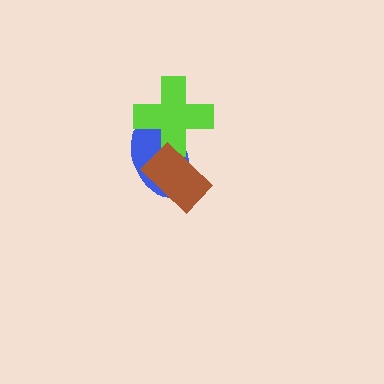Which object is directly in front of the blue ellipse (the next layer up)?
The lime cross is directly in front of the blue ellipse.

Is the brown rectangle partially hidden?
No, no other shape covers it.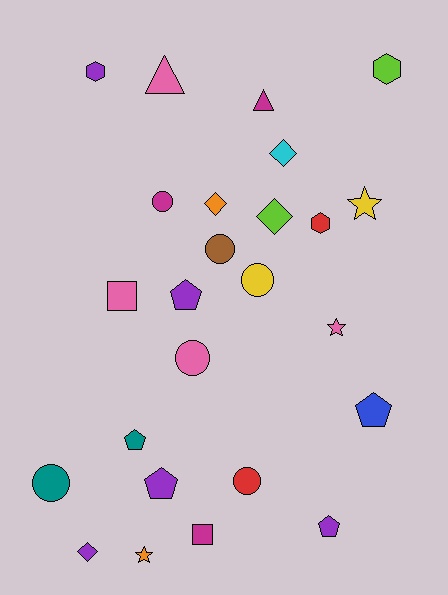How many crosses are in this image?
There are no crosses.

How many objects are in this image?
There are 25 objects.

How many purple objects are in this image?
There are 5 purple objects.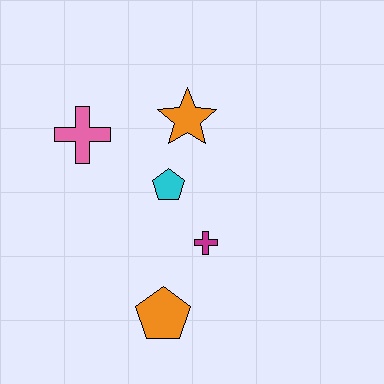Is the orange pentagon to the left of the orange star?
Yes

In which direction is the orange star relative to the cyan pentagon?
The orange star is above the cyan pentagon.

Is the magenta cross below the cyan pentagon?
Yes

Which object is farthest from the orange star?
The orange pentagon is farthest from the orange star.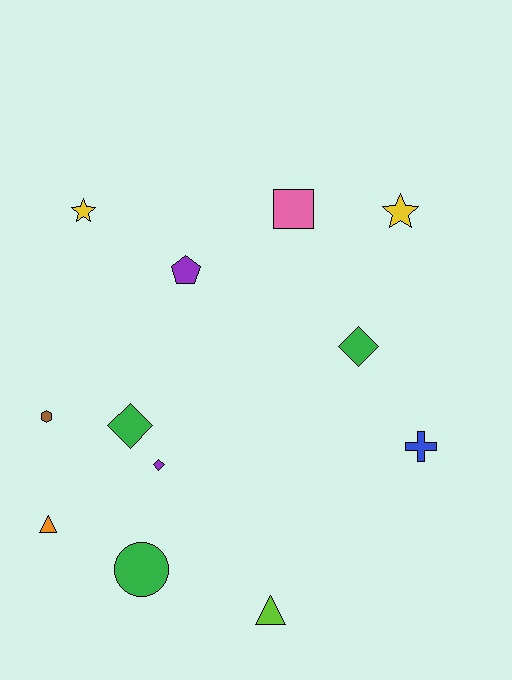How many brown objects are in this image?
There is 1 brown object.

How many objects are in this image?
There are 12 objects.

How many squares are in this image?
There is 1 square.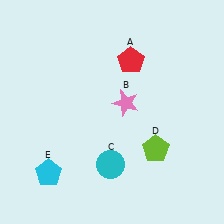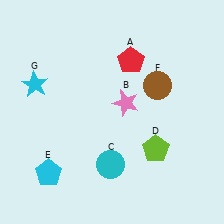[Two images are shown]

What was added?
A brown circle (F), a cyan star (G) were added in Image 2.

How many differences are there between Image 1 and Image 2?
There are 2 differences between the two images.